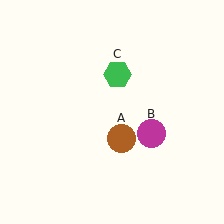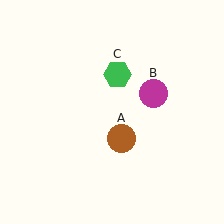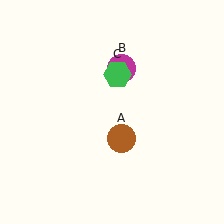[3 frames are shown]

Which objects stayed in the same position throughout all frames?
Brown circle (object A) and green hexagon (object C) remained stationary.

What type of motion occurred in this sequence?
The magenta circle (object B) rotated counterclockwise around the center of the scene.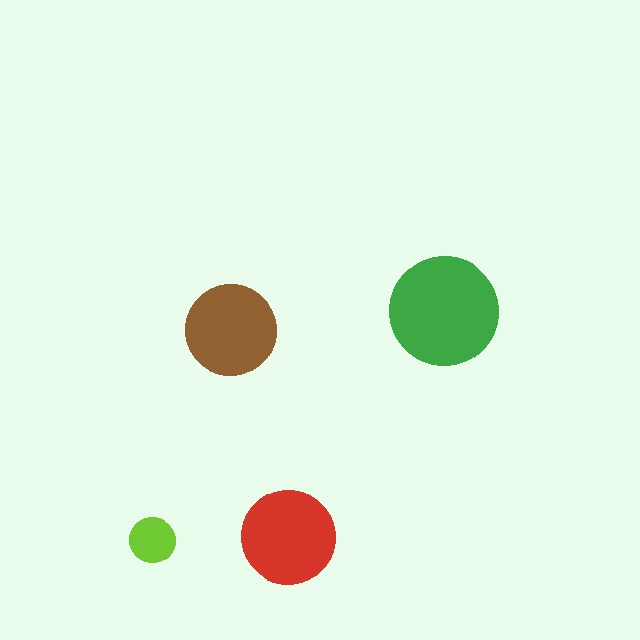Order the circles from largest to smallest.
the green one, the red one, the brown one, the lime one.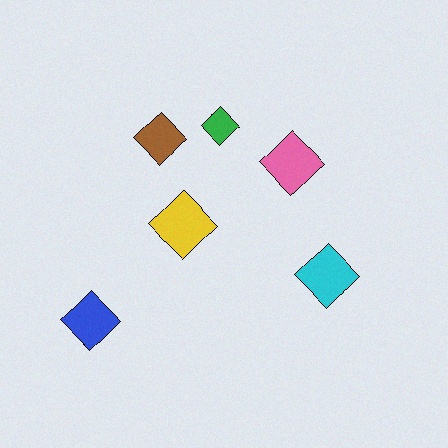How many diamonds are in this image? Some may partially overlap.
There are 6 diamonds.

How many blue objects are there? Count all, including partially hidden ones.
There is 1 blue object.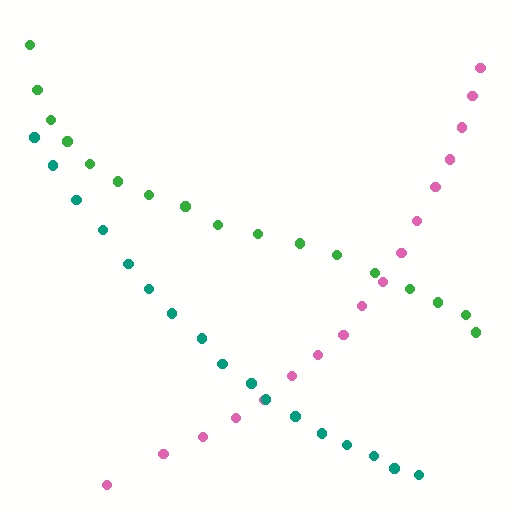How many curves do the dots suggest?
There are 3 distinct paths.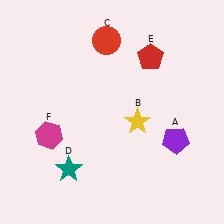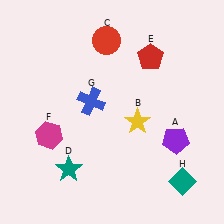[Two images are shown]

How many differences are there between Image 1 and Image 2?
There are 2 differences between the two images.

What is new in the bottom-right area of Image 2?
A teal diamond (H) was added in the bottom-right area of Image 2.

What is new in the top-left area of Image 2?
A blue cross (G) was added in the top-left area of Image 2.